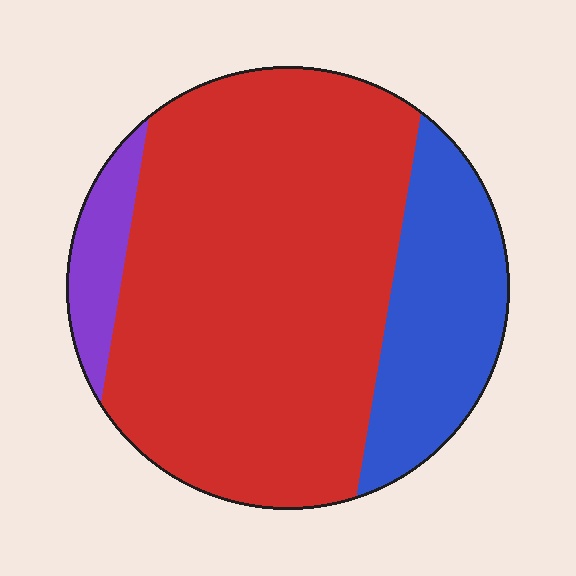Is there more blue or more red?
Red.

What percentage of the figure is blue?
Blue takes up about one fifth (1/5) of the figure.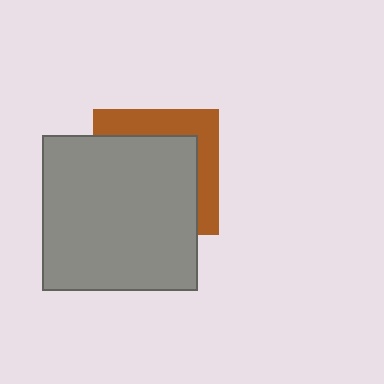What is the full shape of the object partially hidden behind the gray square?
The partially hidden object is a brown square.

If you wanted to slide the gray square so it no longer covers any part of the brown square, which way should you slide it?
Slide it toward the lower-left — that is the most direct way to separate the two shapes.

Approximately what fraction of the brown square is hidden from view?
Roughly 66% of the brown square is hidden behind the gray square.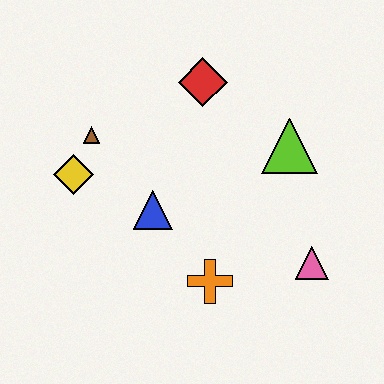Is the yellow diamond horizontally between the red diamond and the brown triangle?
No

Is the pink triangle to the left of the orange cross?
No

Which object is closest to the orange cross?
The blue triangle is closest to the orange cross.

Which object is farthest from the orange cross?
The red diamond is farthest from the orange cross.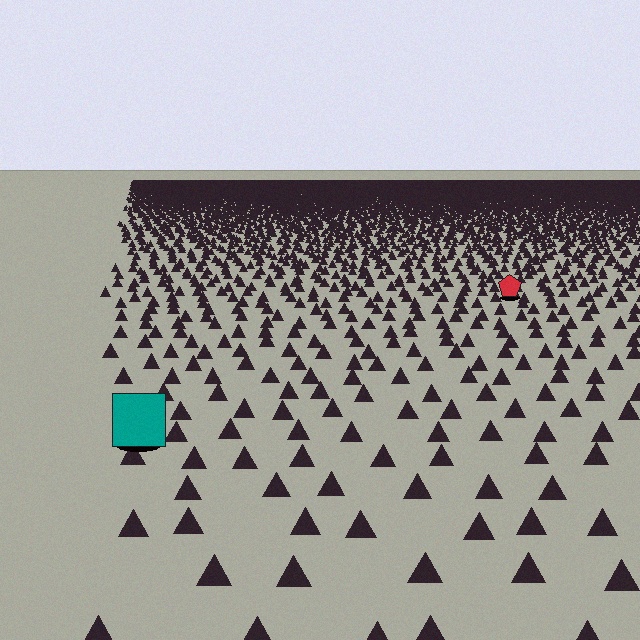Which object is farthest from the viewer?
The red pentagon is farthest from the viewer. It appears smaller and the ground texture around it is denser.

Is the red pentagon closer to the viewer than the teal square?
No. The teal square is closer — you can tell from the texture gradient: the ground texture is coarser near it.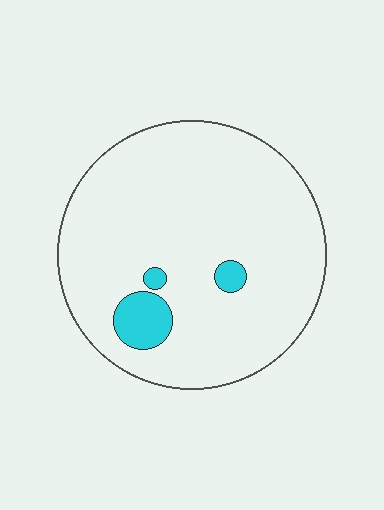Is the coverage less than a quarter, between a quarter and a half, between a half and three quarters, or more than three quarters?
Less than a quarter.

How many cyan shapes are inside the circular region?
3.